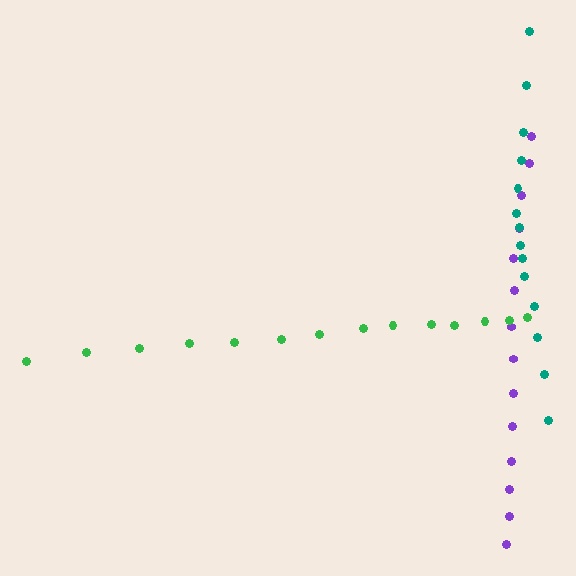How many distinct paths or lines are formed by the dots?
There are 3 distinct paths.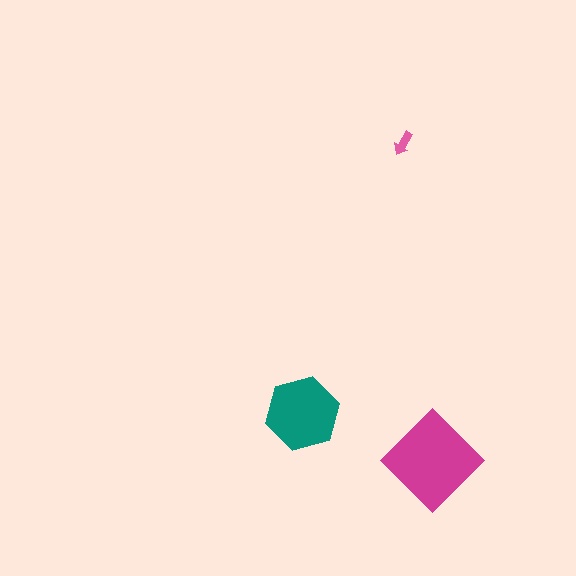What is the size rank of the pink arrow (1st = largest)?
3rd.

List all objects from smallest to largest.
The pink arrow, the teal hexagon, the magenta diamond.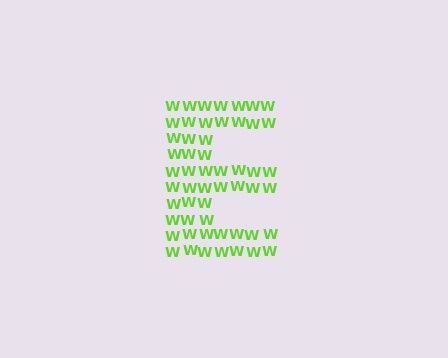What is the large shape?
The large shape is the letter E.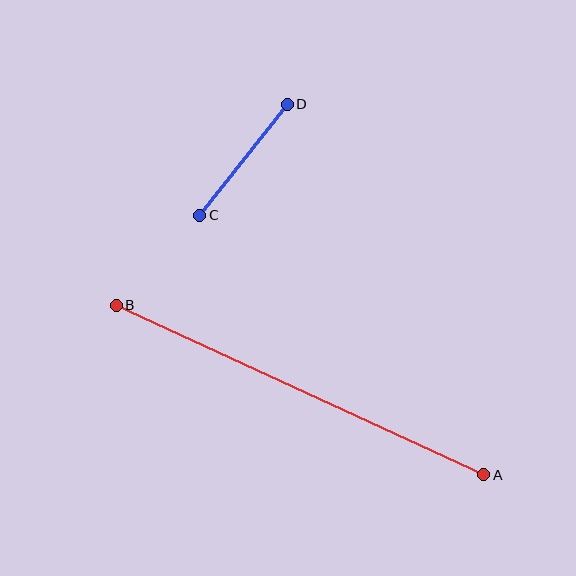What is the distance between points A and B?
The distance is approximately 405 pixels.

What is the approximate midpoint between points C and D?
The midpoint is at approximately (243, 160) pixels.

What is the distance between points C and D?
The distance is approximately 141 pixels.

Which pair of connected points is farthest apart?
Points A and B are farthest apart.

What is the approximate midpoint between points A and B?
The midpoint is at approximately (300, 390) pixels.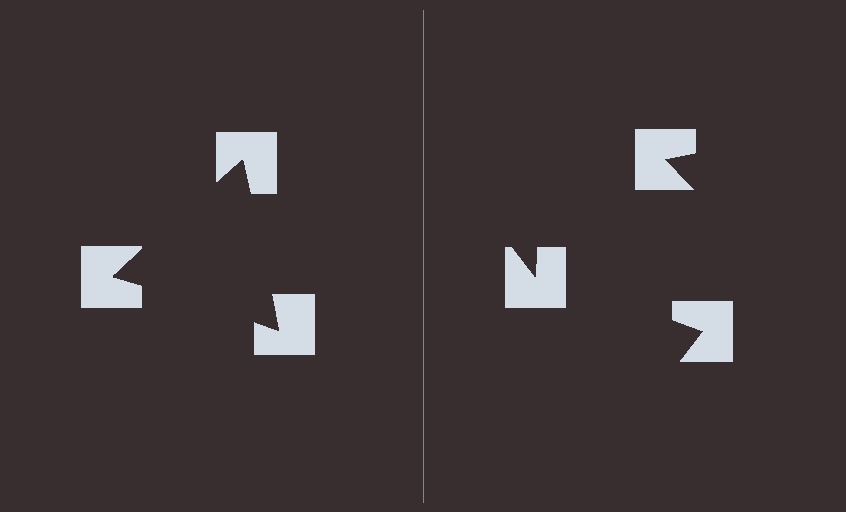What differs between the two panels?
The notched squares are positioned identically on both sides; only the wedge orientations differ. On the left they align to a triangle; on the right they are misaligned.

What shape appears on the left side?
An illusory triangle.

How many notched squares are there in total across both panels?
6 — 3 on each side.